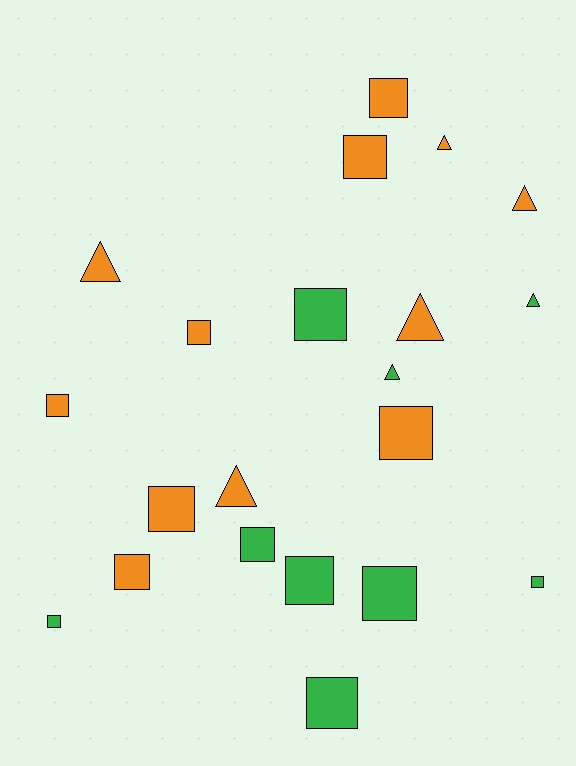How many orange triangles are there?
There are 5 orange triangles.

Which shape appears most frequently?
Square, with 14 objects.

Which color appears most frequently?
Orange, with 12 objects.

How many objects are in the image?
There are 21 objects.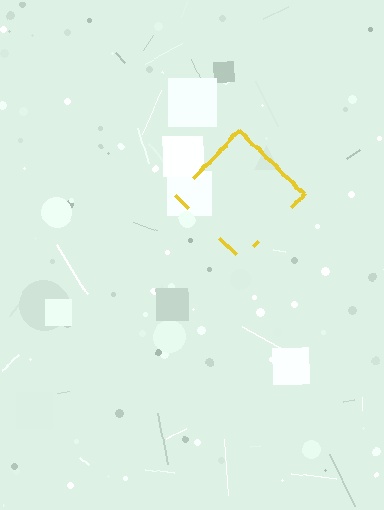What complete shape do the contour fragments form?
The contour fragments form a diamond.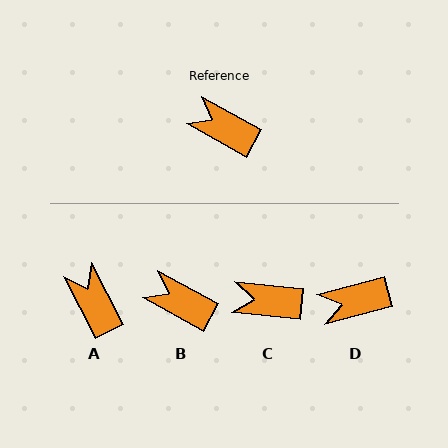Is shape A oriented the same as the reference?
No, it is off by about 34 degrees.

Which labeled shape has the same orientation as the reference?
B.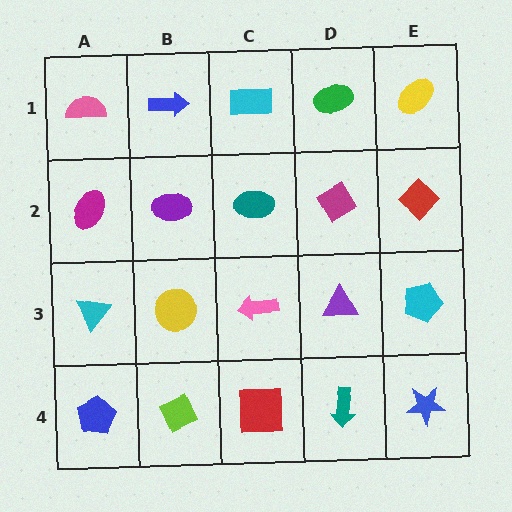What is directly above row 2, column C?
A cyan rectangle.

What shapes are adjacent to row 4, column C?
A pink arrow (row 3, column C), a lime diamond (row 4, column B), a teal arrow (row 4, column D).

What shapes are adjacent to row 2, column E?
A yellow ellipse (row 1, column E), a cyan pentagon (row 3, column E), a magenta diamond (row 2, column D).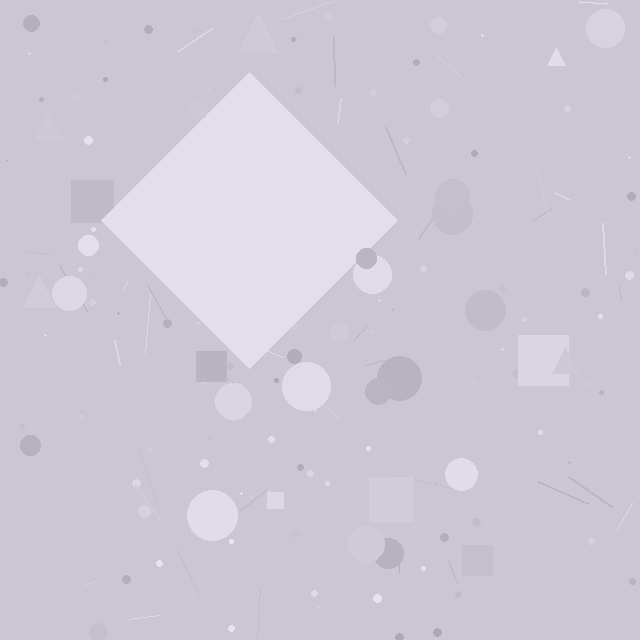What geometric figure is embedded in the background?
A diamond is embedded in the background.